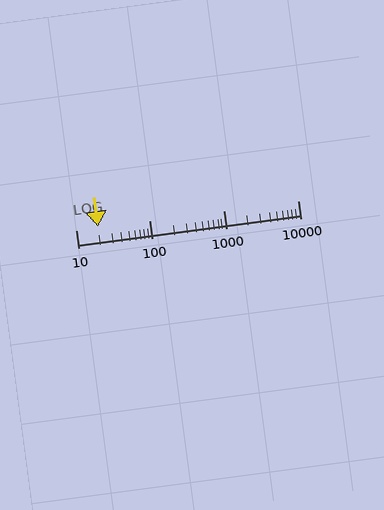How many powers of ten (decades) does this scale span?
The scale spans 3 decades, from 10 to 10000.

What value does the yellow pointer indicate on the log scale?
The pointer indicates approximately 20.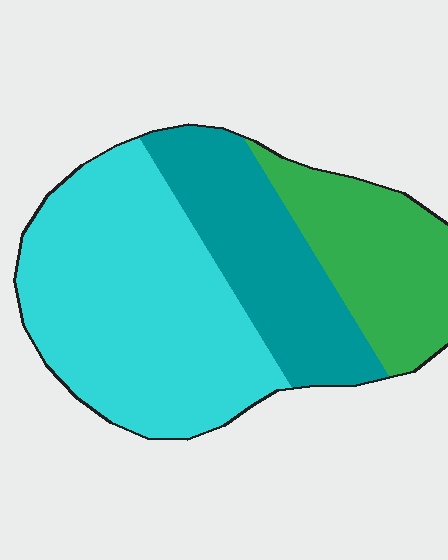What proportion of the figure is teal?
Teal covers 27% of the figure.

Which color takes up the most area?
Cyan, at roughly 50%.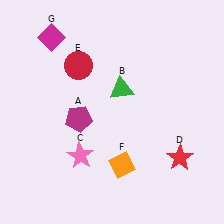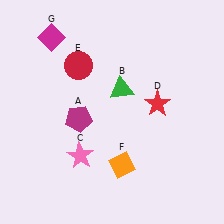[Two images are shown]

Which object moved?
The red star (D) moved up.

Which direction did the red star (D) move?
The red star (D) moved up.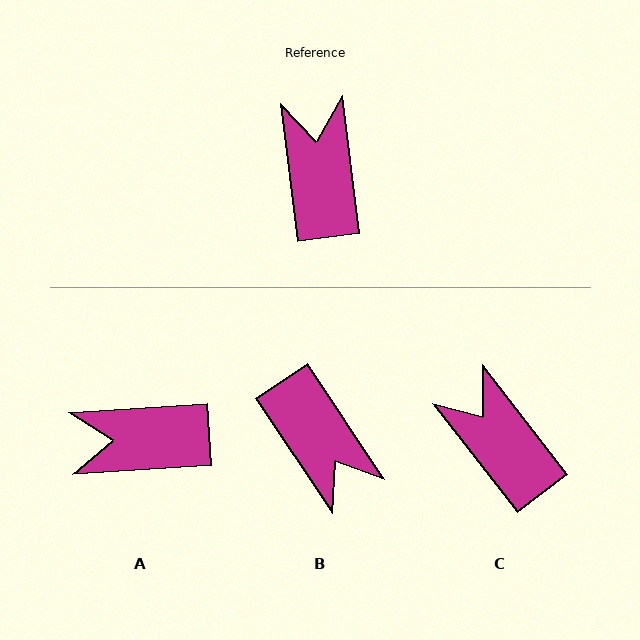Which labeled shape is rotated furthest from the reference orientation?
B, about 154 degrees away.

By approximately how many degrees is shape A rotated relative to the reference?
Approximately 86 degrees counter-clockwise.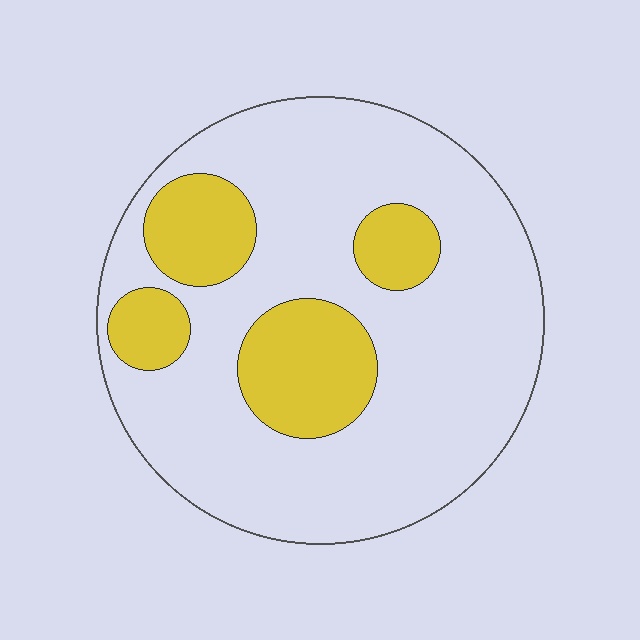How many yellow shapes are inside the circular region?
4.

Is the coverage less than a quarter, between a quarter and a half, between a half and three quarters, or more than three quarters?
Less than a quarter.